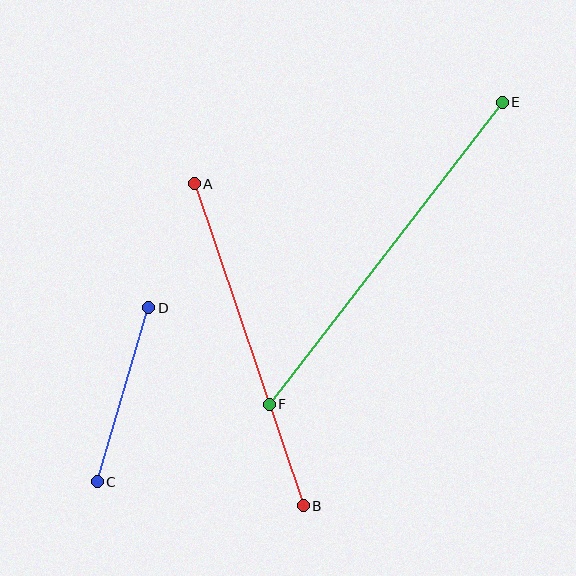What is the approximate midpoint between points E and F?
The midpoint is at approximately (386, 253) pixels.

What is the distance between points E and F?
The distance is approximately 382 pixels.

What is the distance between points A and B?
The distance is approximately 340 pixels.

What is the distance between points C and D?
The distance is approximately 181 pixels.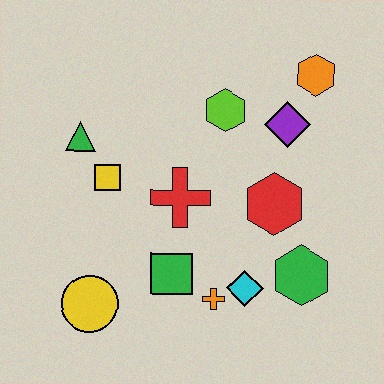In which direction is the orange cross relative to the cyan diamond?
The orange cross is to the left of the cyan diamond.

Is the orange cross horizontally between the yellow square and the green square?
No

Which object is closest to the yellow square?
The green triangle is closest to the yellow square.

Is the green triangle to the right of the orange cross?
No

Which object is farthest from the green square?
The orange hexagon is farthest from the green square.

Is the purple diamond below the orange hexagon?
Yes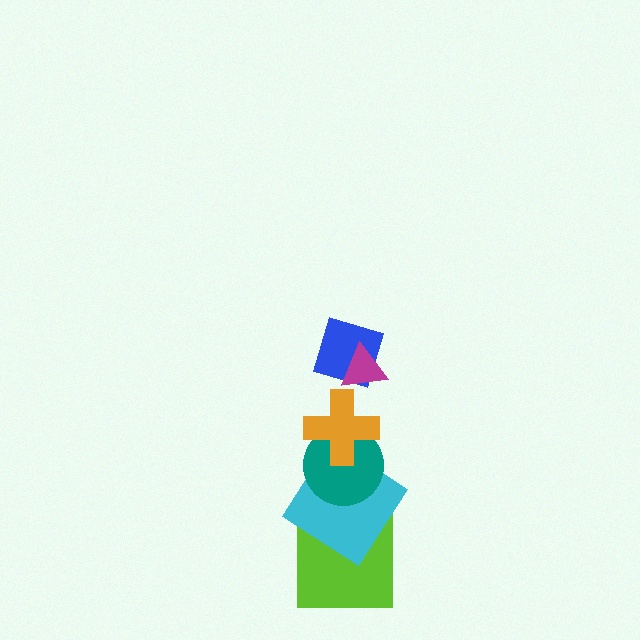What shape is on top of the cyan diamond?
The teal circle is on top of the cyan diamond.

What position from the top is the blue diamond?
The blue diamond is 2nd from the top.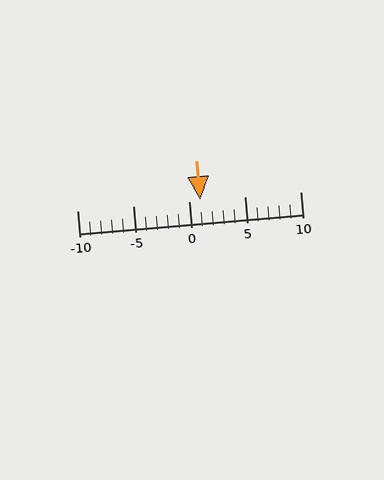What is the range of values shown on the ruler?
The ruler shows values from -10 to 10.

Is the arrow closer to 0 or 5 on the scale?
The arrow is closer to 0.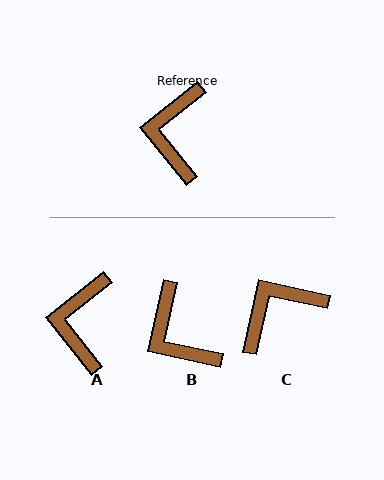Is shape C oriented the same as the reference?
No, it is off by about 51 degrees.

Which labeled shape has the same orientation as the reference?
A.